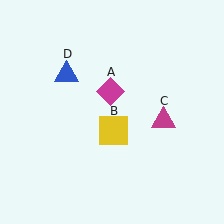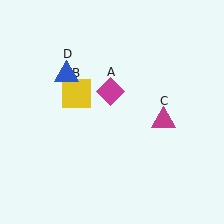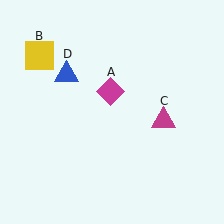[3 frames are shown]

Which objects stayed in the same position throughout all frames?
Magenta diamond (object A) and magenta triangle (object C) and blue triangle (object D) remained stationary.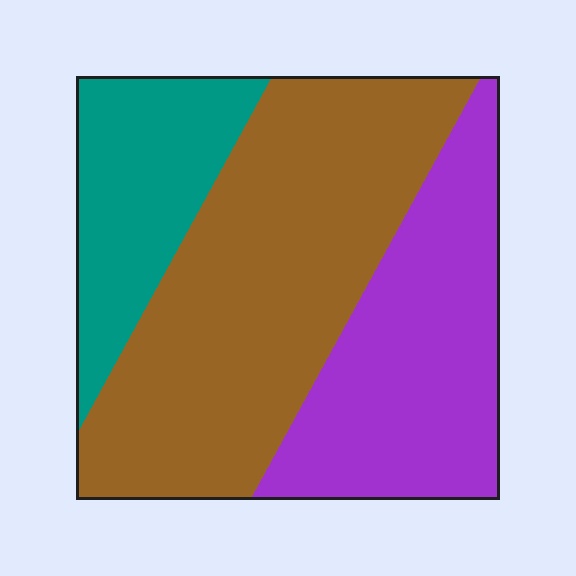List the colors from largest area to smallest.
From largest to smallest: brown, purple, teal.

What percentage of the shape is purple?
Purple covers roughly 30% of the shape.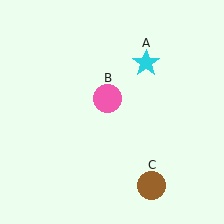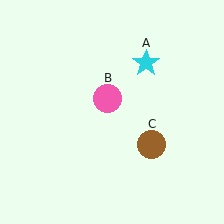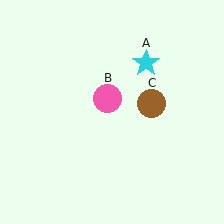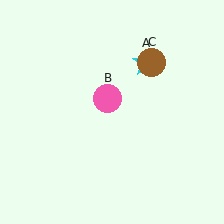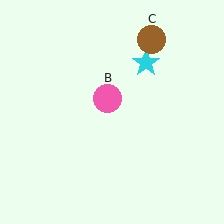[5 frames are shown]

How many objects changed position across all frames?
1 object changed position: brown circle (object C).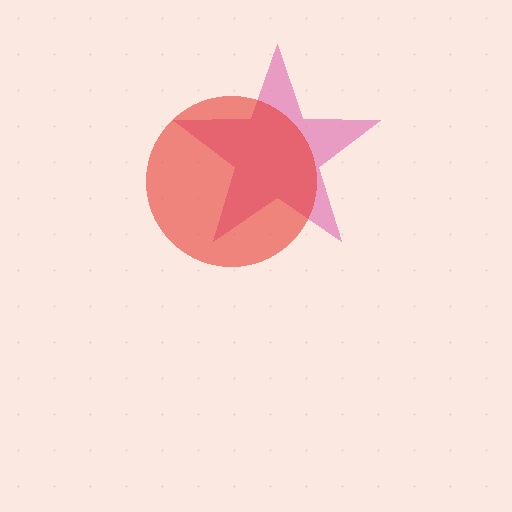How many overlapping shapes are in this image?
There are 2 overlapping shapes in the image.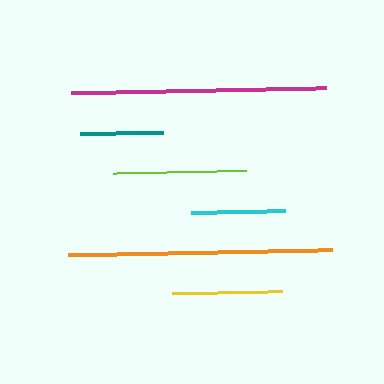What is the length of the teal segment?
The teal segment is approximately 83 pixels long.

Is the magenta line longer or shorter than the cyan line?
The magenta line is longer than the cyan line.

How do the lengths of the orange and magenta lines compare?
The orange and magenta lines are approximately the same length.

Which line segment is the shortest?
The teal line is the shortest at approximately 83 pixels.